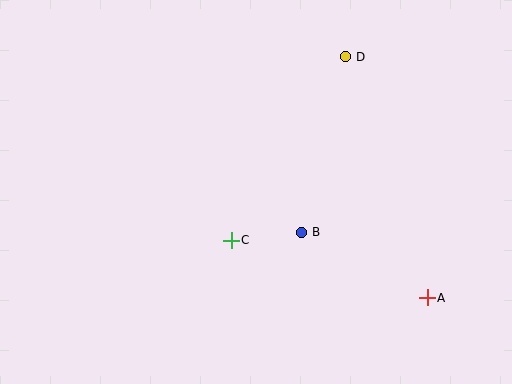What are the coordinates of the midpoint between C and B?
The midpoint between C and B is at (267, 236).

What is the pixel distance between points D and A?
The distance between D and A is 254 pixels.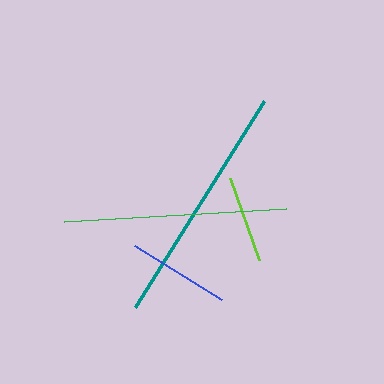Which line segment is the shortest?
The lime line is the shortest at approximately 86 pixels.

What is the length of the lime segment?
The lime segment is approximately 86 pixels long.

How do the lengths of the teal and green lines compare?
The teal and green lines are approximately the same length.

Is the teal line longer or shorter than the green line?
The teal line is longer than the green line.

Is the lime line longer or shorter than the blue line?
The blue line is longer than the lime line.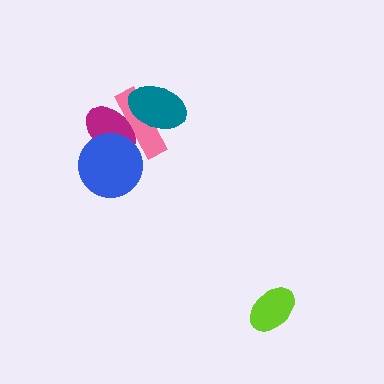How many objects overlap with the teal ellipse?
2 objects overlap with the teal ellipse.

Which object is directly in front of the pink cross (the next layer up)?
The magenta ellipse is directly in front of the pink cross.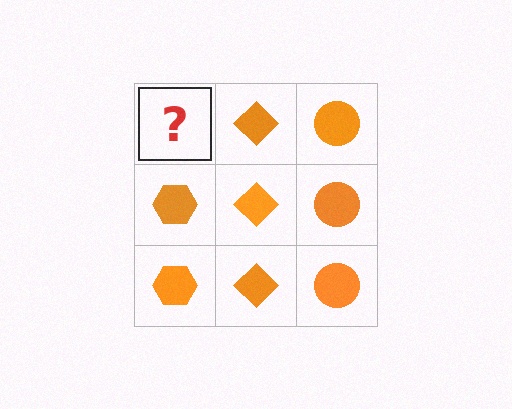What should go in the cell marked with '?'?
The missing cell should contain an orange hexagon.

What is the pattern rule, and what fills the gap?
The rule is that each column has a consistent shape. The gap should be filled with an orange hexagon.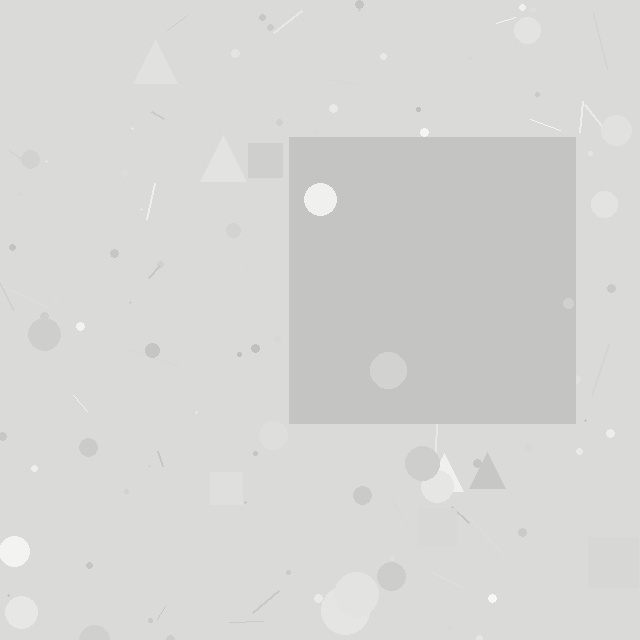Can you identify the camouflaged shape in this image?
The camouflaged shape is a square.